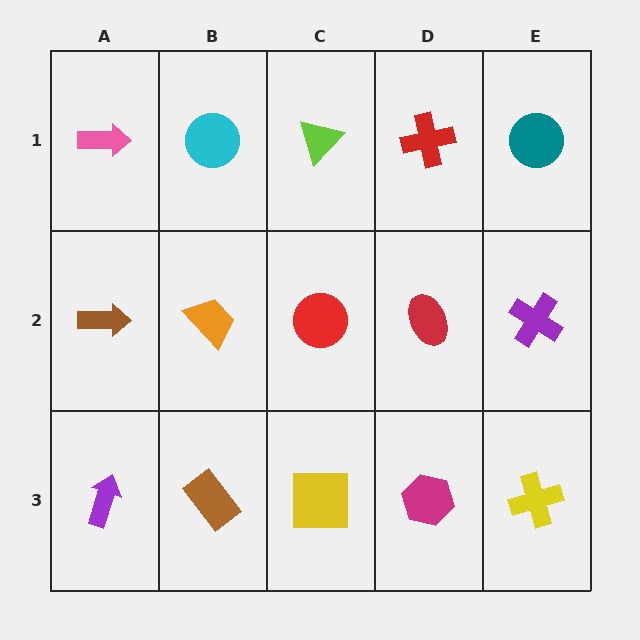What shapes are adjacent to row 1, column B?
An orange trapezoid (row 2, column B), a pink arrow (row 1, column A), a lime triangle (row 1, column C).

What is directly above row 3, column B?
An orange trapezoid.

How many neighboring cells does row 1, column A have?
2.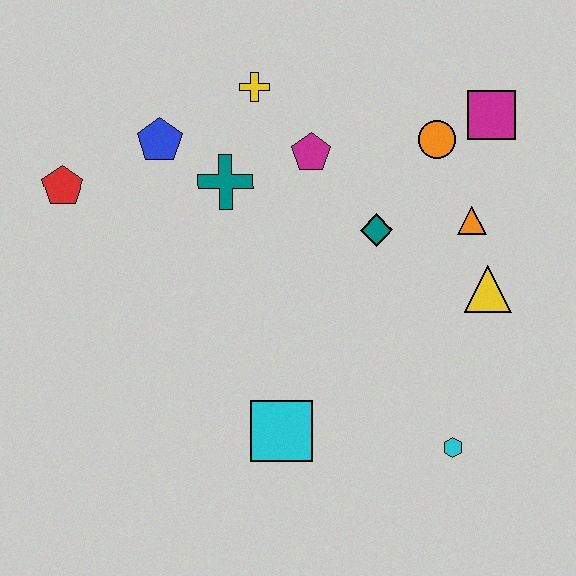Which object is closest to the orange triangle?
The yellow triangle is closest to the orange triangle.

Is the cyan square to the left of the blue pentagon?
No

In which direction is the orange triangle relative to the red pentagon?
The orange triangle is to the right of the red pentagon.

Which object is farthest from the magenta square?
The red pentagon is farthest from the magenta square.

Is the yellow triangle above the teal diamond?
No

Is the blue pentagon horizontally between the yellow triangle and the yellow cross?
No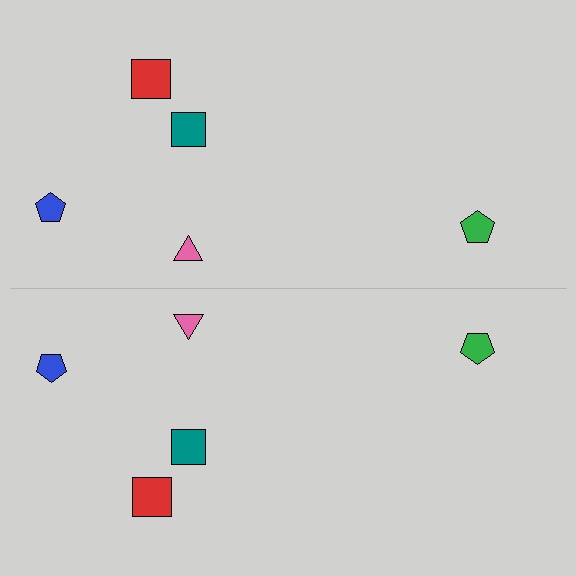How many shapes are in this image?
There are 10 shapes in this image.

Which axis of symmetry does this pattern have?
The pattern has a horizontal axis of symmetry running through the center of the image.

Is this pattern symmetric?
Yes, this pattern has bilateral (reflection) symmetry.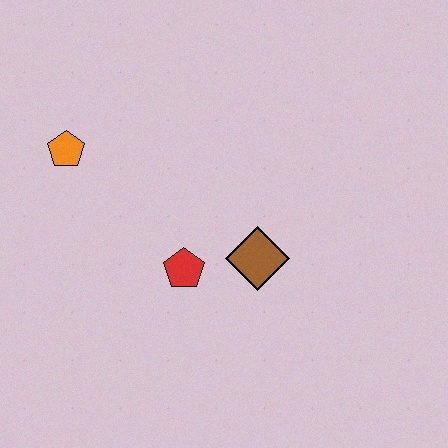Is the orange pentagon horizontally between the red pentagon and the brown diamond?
No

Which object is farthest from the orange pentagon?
The brown diamond is farthest from the orange pentagon.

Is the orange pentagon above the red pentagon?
Yes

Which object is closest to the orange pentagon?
The red pentagon is closest to the orange pentagon.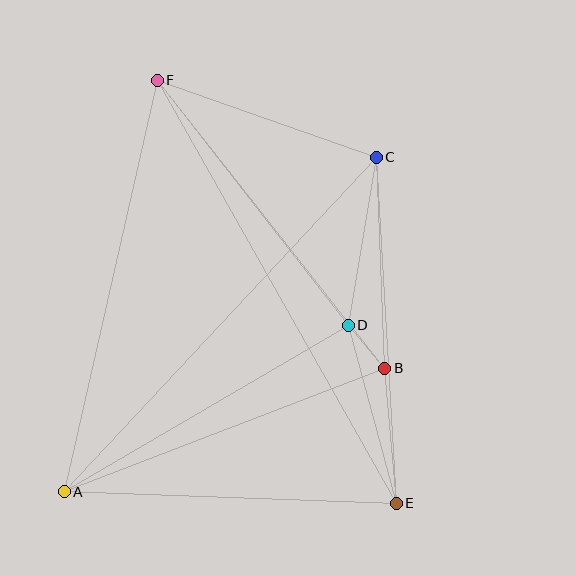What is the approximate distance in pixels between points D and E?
The distance between D and E is approximately 184 pixels.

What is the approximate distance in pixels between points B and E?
The distance between B and E is approximately 135 pixels.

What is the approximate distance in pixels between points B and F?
The distance between B and F is approximately 367 pixels.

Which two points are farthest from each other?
Points E and F are farthest from each other.